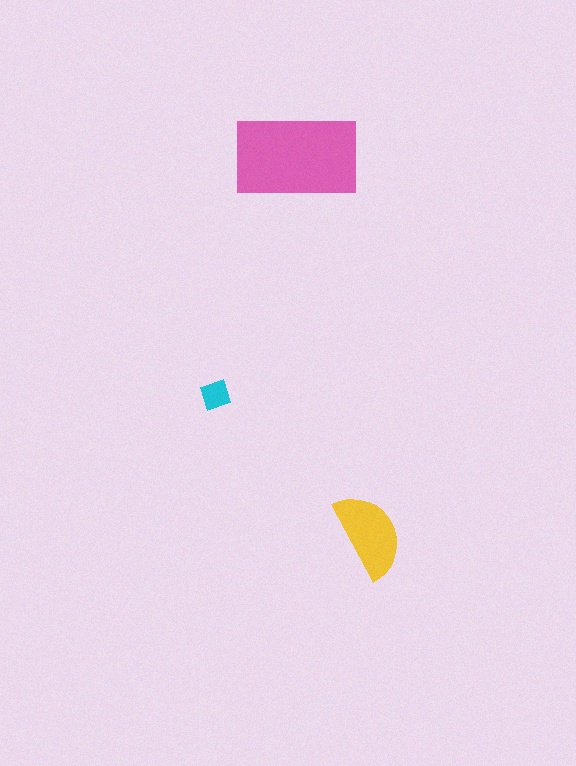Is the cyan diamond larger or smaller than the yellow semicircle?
Smaller.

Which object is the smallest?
The cyan diamond.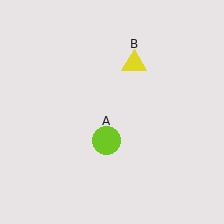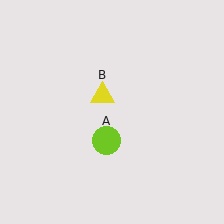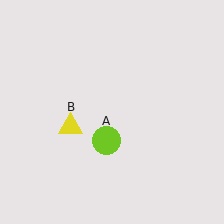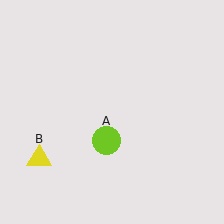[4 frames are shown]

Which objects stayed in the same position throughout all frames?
Lime circle (object A) remained stationary.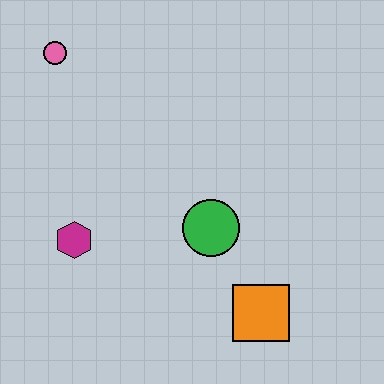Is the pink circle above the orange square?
Yes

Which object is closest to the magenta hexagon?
The green circle is closest to the magenta hexagon.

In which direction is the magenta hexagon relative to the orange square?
The magenta hexagon is to the left of the orange square.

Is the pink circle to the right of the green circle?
No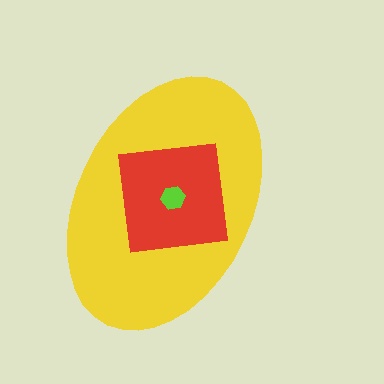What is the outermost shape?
The yellow ellipse.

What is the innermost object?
The lime hexagon.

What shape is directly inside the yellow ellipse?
The red square.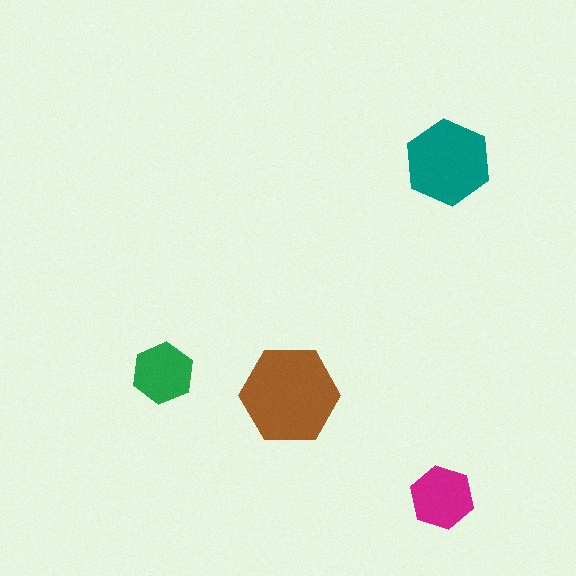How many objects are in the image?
There are 4 objects in the image.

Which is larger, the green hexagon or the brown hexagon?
The brown one.